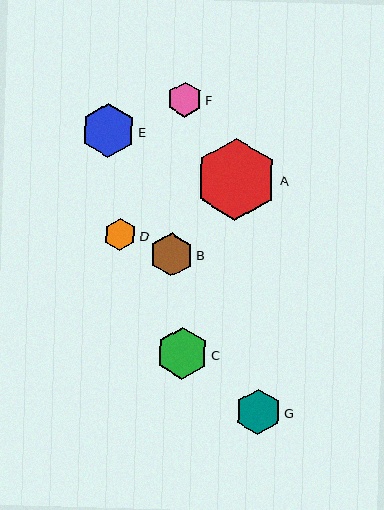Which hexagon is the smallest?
Hexagon D is the smallest with a size of approximately 32 pixels.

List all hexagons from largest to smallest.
From largest to smallest: A, E, C, G, B, F, D.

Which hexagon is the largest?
Hexagon A is the largest with a size of approximately 83 pixels.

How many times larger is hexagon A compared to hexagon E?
Hexagon A is approximately 1.5 times the size of hexagon E.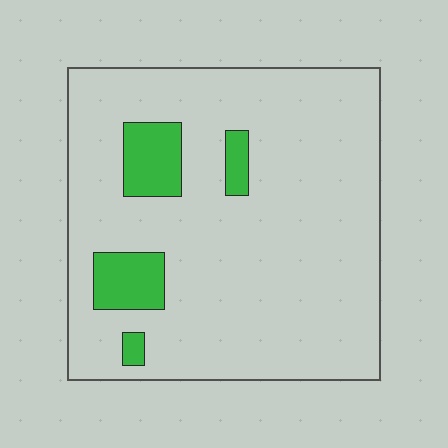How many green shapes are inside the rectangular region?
4.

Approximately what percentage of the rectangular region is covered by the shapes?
Approximately 10%.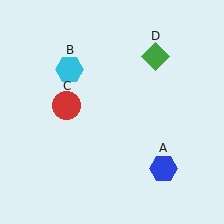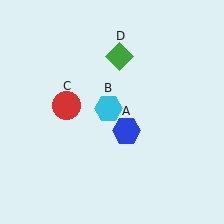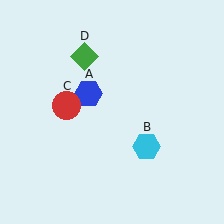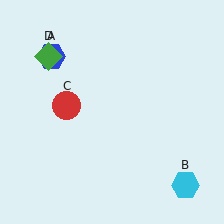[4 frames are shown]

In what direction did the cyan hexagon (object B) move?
The cyan hexagon (object B) moved down and to the right.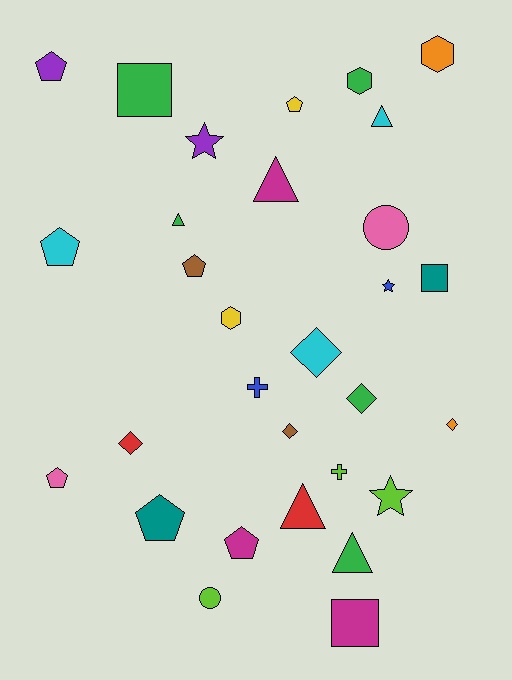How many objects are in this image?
There are 30 objects.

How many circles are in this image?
There are 2 circles.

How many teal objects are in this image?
There are 2 teal objects.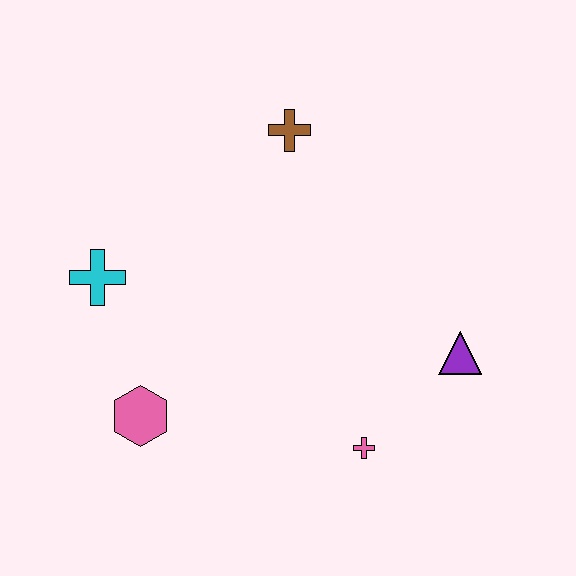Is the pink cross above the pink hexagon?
No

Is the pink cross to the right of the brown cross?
Yes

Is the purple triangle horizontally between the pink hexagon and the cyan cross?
No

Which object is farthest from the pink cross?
The brown cross is farthest from the pink cross.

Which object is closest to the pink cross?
The purple triangle is closest to the pink cross.